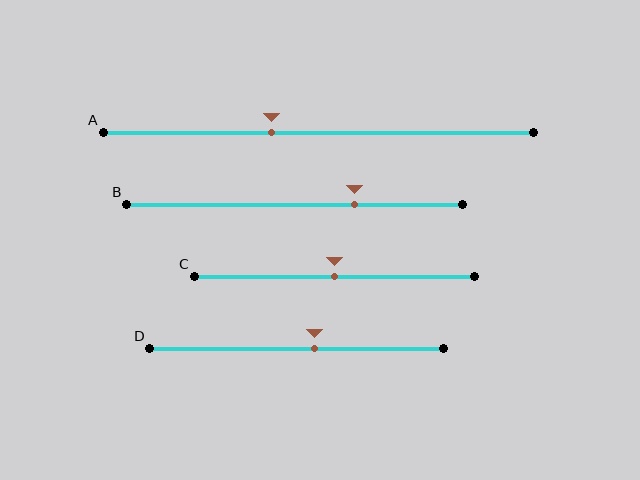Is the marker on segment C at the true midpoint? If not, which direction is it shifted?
Yes, the marker on segment C is at the true midpoint.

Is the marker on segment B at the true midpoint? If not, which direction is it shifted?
No, the marker on segment B is shifted to the right by about 18% of the segment length.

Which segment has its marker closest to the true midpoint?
Segment C has its marker closest to the true midpoint.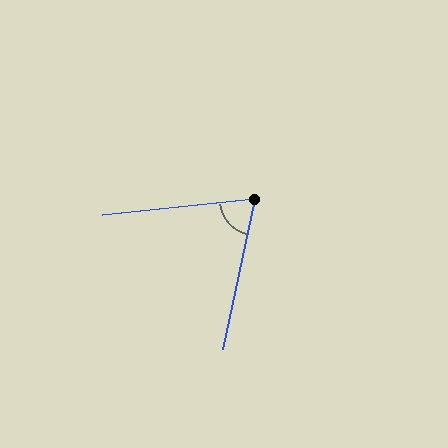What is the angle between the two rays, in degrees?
Approximately 72 degrees.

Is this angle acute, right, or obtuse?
It is acute.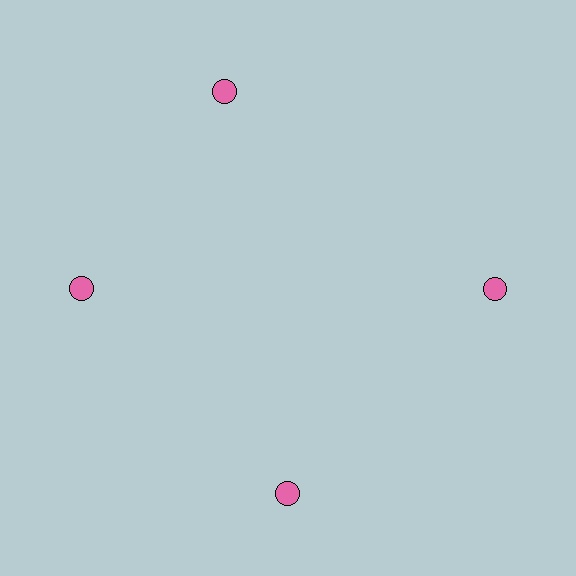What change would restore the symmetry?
The symmetry would be restored by rotating it back into even spacing with its neighbors so that all 4 circles sit at equal angles and equal distance from the center.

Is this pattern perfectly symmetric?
No. The 4 pink circles are arranged in a ring, but one element near the 12 o'clock position is rotated out of alignment along the ring, breaking the 4-fold rotational symmetry.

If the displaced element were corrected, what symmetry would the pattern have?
It would have 4-fold rotational symmetry — the pattern would map onto itself every 90 degrees.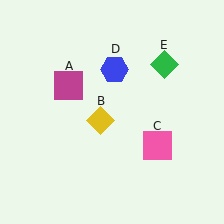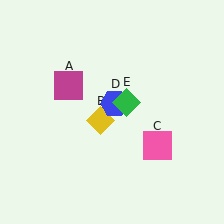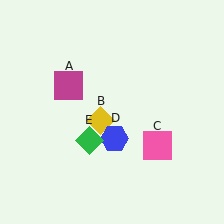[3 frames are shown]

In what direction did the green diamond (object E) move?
The green diamond (object E) moved down and to the left.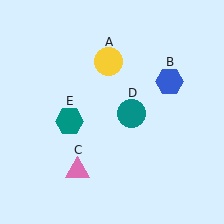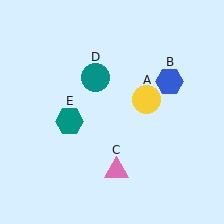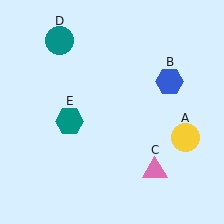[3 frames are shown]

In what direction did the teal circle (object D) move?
The teal circle (object D) moved up and to the left.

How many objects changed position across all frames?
3 objects changed position: yellow circle (object A), pink triangle (object C), teal circle (object D).